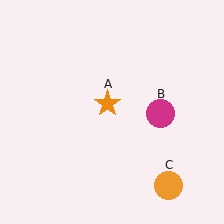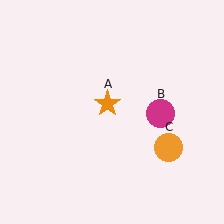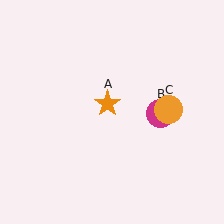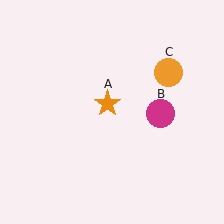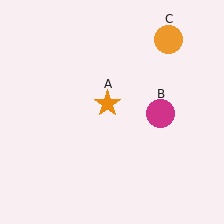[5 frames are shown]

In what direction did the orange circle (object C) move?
The orange circle (object C) moved up.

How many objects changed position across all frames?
1 object changed position: orange circle (object C).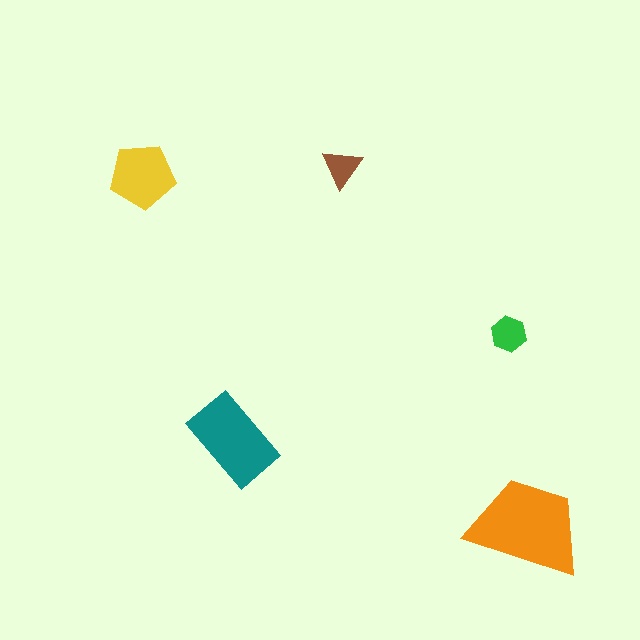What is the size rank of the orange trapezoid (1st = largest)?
1st.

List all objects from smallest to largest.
The brown triangle, the green hexagon, the yellow pentagon, the teal rectangle, the orange trapezoid.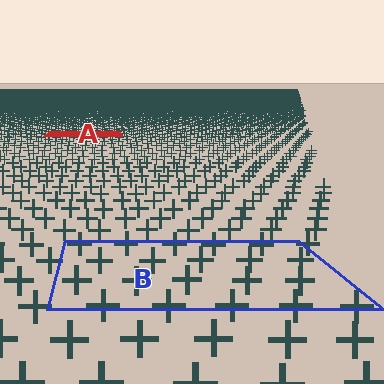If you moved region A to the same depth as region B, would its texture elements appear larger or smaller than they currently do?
They would appear larger. At a closer depth, the same texture elements are projected at a bigger on-screen size.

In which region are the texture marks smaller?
The texture marks are smaller in region A, because it is farther away.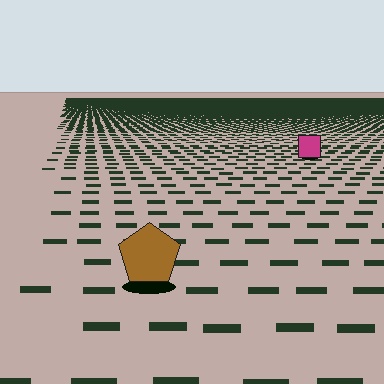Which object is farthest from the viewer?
The magenta square is farthest from the viewer. It appears smaller and the ground texture around it is denser.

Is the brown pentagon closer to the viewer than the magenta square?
Yes. The brown pentagon is closer — you can tell from the texture gradient: the ground texture is coarser near it.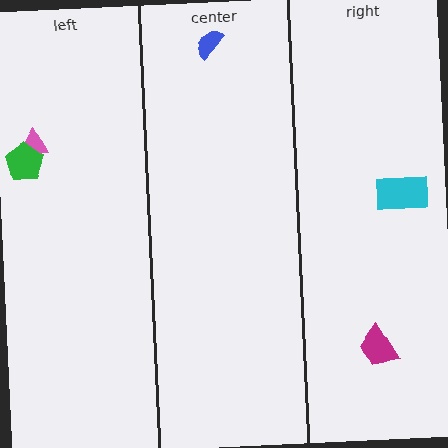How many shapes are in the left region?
2.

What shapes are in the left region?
The pink triangle, the green pentagon.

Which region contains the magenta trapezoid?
The right region.